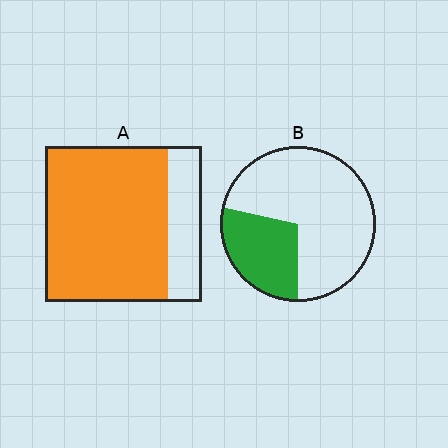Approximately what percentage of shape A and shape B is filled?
A is approximately 80% and B is approximately 30%.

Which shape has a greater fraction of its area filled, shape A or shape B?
Shape A.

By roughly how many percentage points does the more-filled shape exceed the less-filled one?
By roughly 50 percentage points (A over B).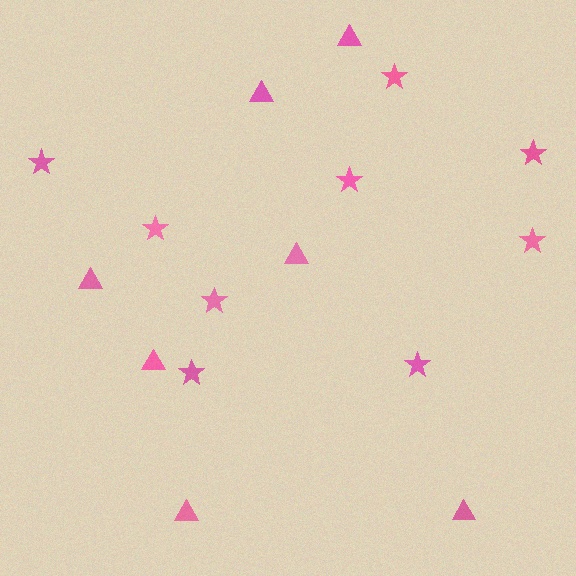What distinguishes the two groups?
There are 2 groups: one group of stars (9) and one group of triangles (7).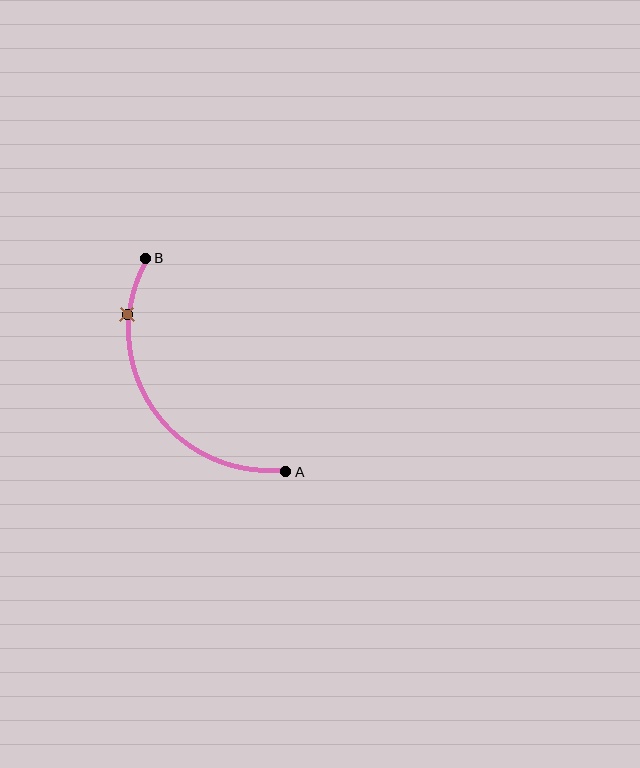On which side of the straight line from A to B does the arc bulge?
The arc bulges to the left of the straight line connecting A and B.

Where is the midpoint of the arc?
The arc midpoint is the point on the curve farthest from the straight line joining A and B. It sits to the left of that line.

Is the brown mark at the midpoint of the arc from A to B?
No. The brown mark lies on the arc but is closer to endpoint B. The arc midpoint would be at the point on the curve equidistant along the arc from both A and B.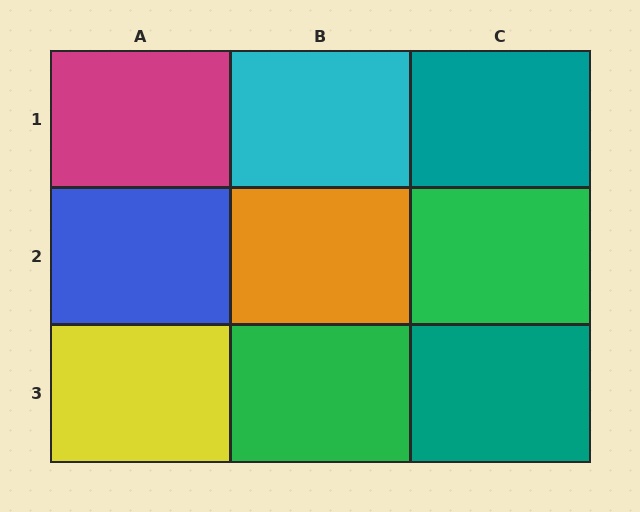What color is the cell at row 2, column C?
Green.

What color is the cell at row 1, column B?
Cyan.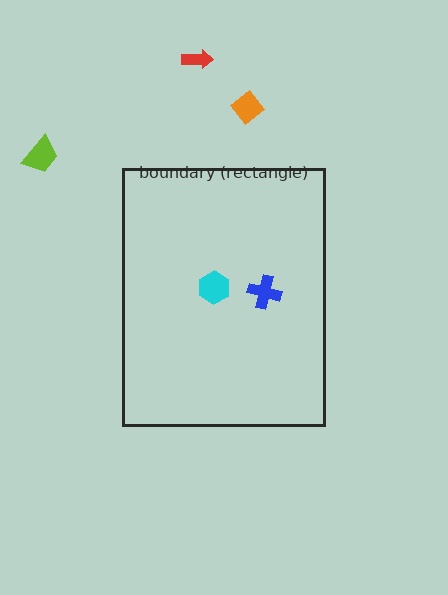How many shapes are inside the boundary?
2 inside, 3 outside.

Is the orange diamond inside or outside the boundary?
Outside.